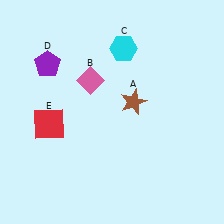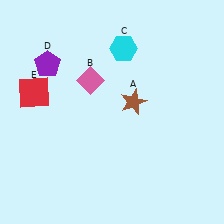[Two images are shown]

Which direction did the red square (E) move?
The red square (E) moved up.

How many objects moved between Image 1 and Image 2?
1 object moved between the two images.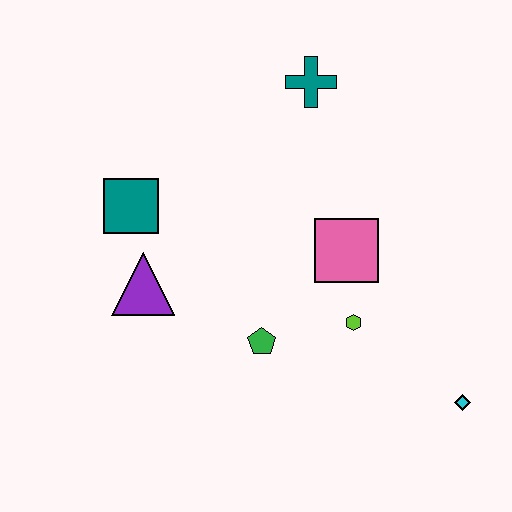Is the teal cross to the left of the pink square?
Yes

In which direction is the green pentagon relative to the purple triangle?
The green pentagon is to the right of the purple triangle.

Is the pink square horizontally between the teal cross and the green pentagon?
No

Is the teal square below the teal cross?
Yes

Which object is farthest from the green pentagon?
The teal cross is farthest from the green pentagon.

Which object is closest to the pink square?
The lime hexagon is closest to the pink square.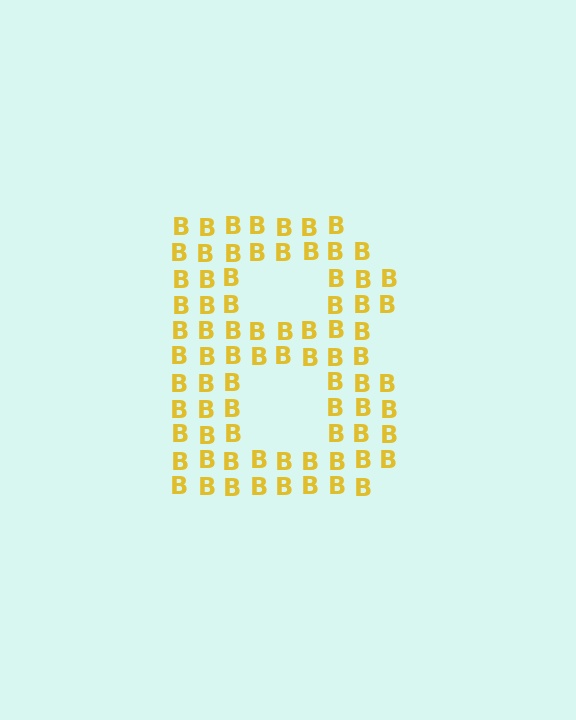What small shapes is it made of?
It is made of small letter B's.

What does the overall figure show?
The overall figure shows the letter B.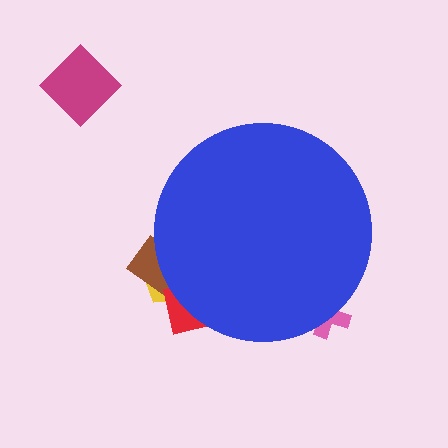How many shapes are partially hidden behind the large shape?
4 shapes are partially hidden.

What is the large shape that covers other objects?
A blue circle.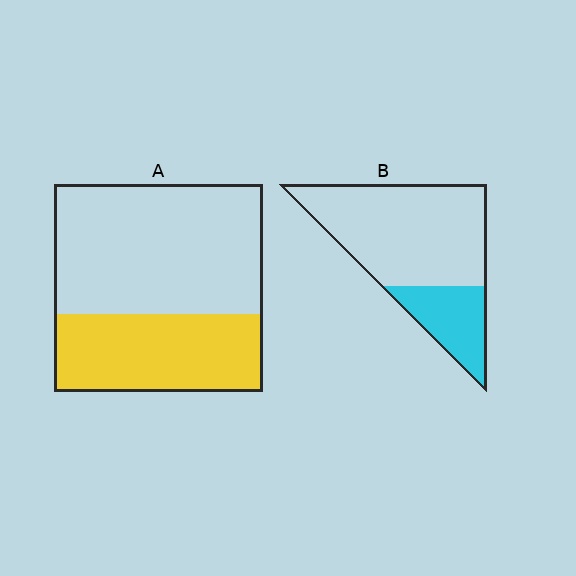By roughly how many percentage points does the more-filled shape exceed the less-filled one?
By roughly 10 percentage points (A over B).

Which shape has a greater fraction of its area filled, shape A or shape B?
Shape A.